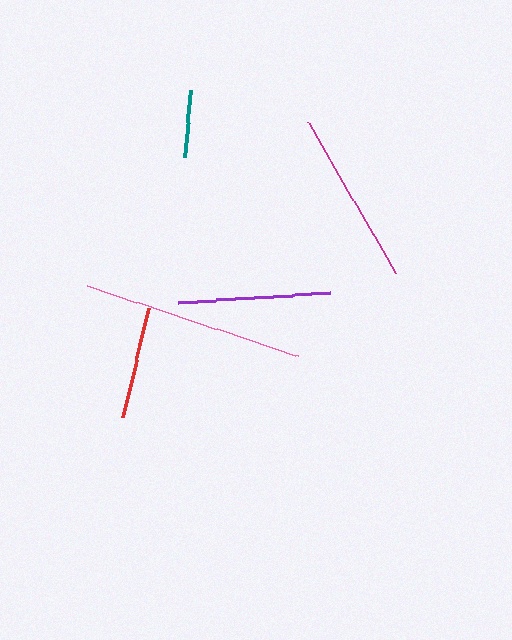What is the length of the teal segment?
The teal segment is approximately 67 pixels long.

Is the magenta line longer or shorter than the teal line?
The magenta line is longer than the teal line.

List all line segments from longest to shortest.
From longest to shortest: pink, magenta, purple, red, teal.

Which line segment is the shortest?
The teal line is the shortest at approximately 67 pixels.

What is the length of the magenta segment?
The magenta segment is approximately 175 pixels long.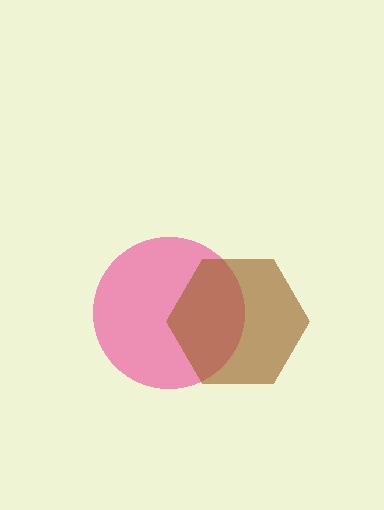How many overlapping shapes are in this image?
There are 2 overlapping shapes in the image.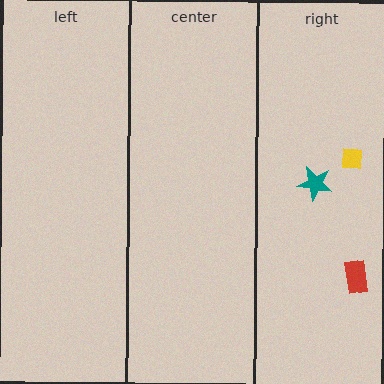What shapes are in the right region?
The yellow square, the teal star, the red rectangle.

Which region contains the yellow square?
The right region.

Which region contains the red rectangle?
The right region.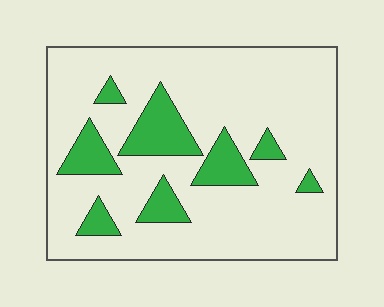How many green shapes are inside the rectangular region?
8.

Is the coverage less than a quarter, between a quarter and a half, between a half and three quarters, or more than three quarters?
Less than a quarter.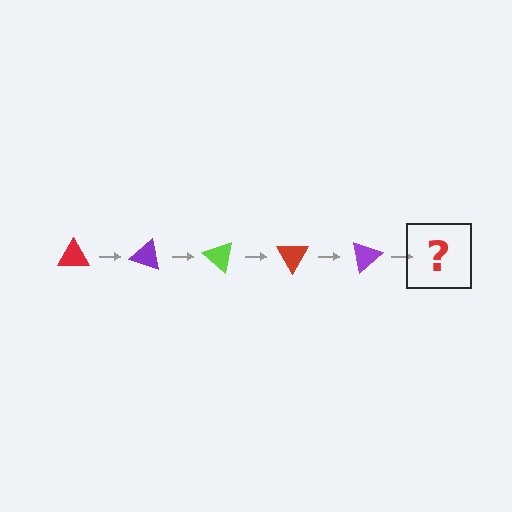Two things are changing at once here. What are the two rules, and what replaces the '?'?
The two rules are that it rotates 20 degrees each step and the color cycles through red, purple, and lime. The '?' should be a lime triangle, rotated 100 degrees from the start.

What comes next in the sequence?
The next element should be a lime triangle, rotated 100 degrees from the start.